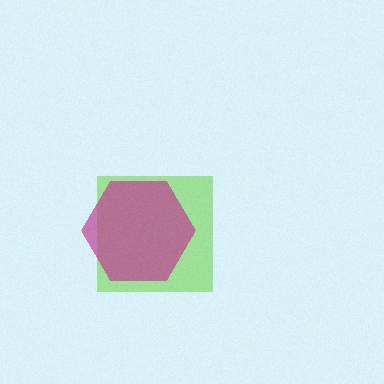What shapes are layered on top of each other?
The layered shapes are: a lime square, a magenta hexagon.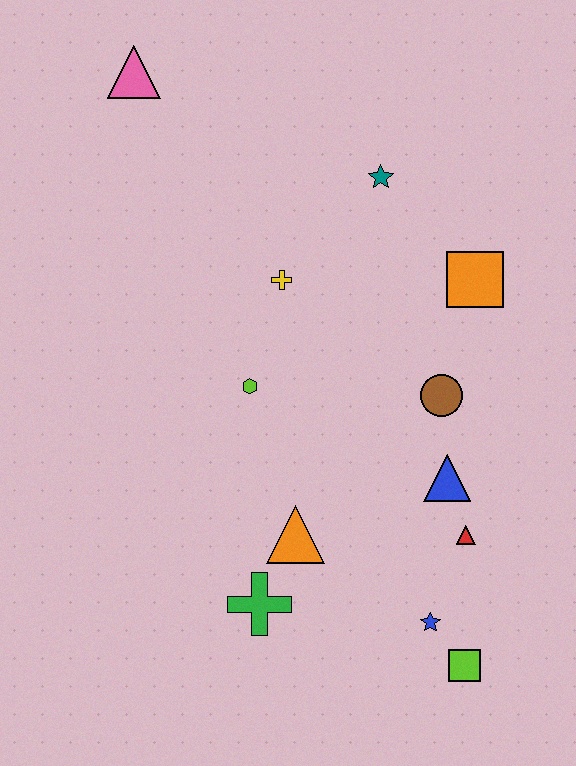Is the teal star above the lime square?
Yes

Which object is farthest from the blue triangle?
The pink triangle is farthest from the blue triangle.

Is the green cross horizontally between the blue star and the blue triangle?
No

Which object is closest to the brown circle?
The blue triangle is closest to the brown circle.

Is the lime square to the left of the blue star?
No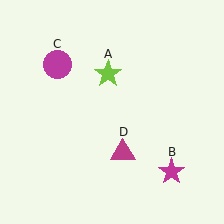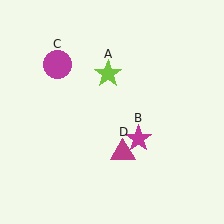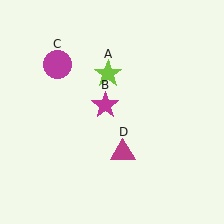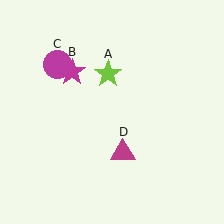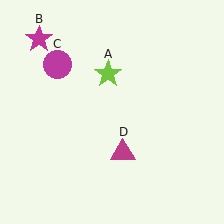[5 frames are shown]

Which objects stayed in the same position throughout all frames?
Lime star (object A) and magenta circle (object C) and magenta triangle (object D) remained stationary.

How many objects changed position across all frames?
1 object changed position: magenta star (object B).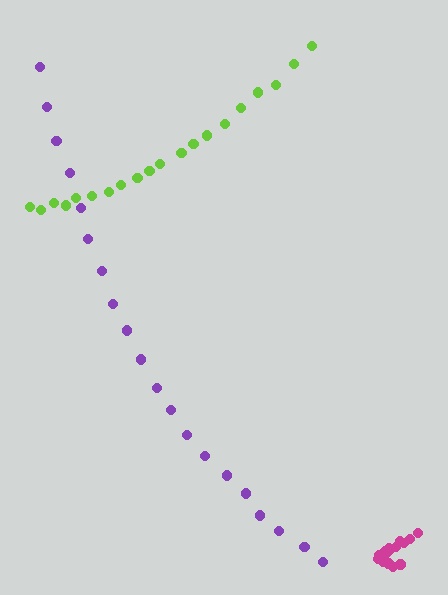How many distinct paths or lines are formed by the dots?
There are 3 distinct paths.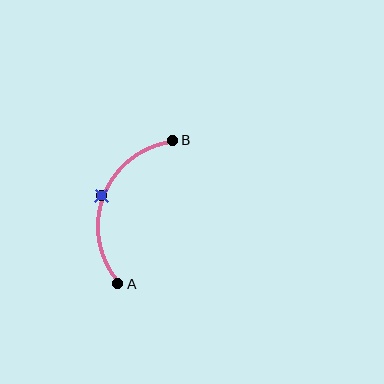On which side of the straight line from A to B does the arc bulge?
The arc bulges to the left of the straight line connecting A and B.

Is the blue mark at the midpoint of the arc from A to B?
Yes. The blue mark lies on the arc at equal arc-length from both A and B — it is the arc midpoint.